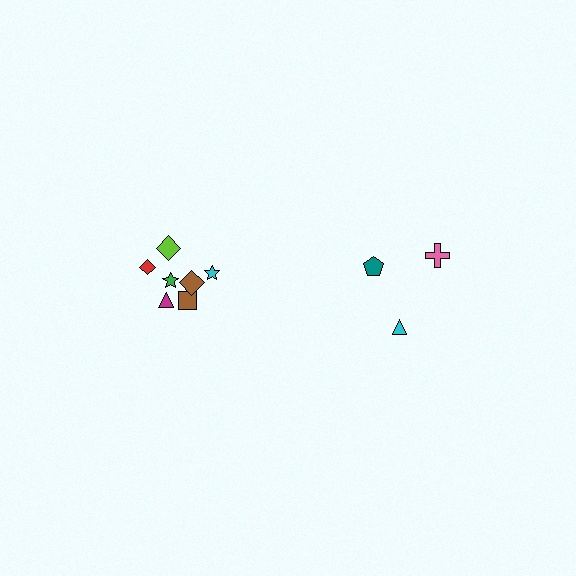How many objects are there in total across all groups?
There are 10 objects.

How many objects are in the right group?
There are 3 objects.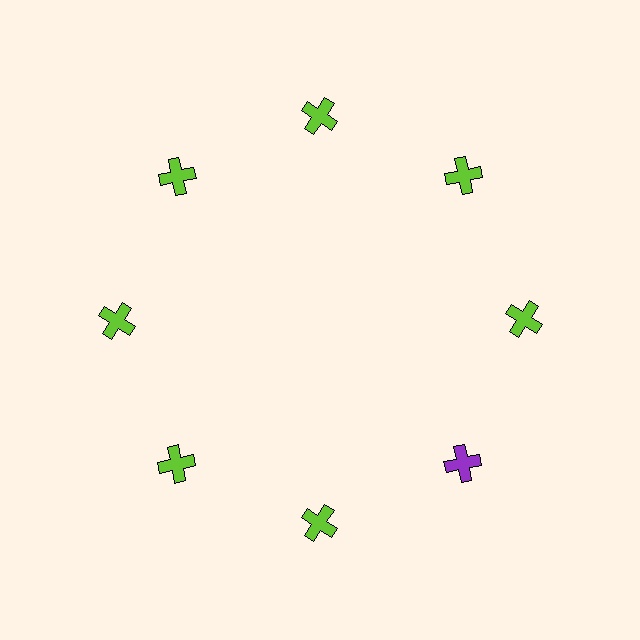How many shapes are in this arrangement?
There are 8 shapes arranged in a ring pattern.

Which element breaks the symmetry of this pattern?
The purple cross at roughly the 4 o'clock position breaks the symmetry. All other shapes are lime crosses.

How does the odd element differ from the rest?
It has a different color: purple instead of lime.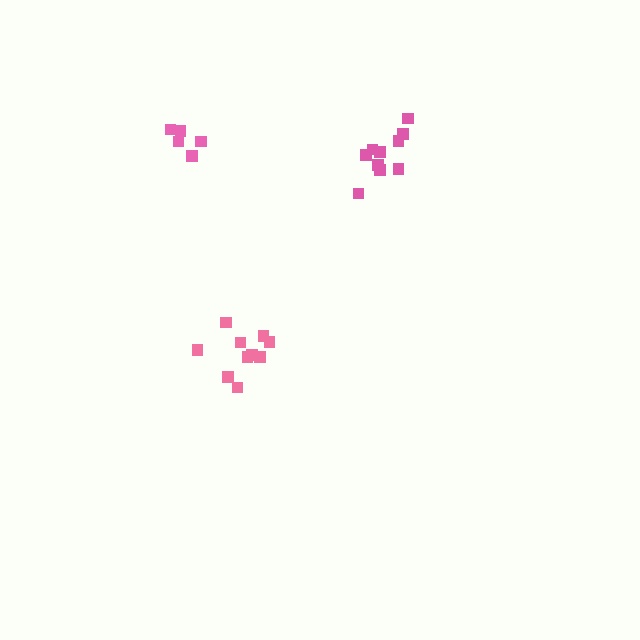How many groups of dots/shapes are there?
There are 3 groups.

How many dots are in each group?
Group 1: 10 dots, Group 2: 10 dots, Group 3: 5 dots (25 total).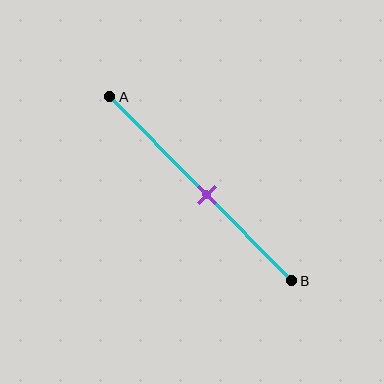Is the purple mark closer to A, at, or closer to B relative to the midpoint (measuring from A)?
The purple mark is closer to point B than the midpoint of segment AB.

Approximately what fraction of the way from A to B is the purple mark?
The purple mark is approximately 55% of the way from A to B.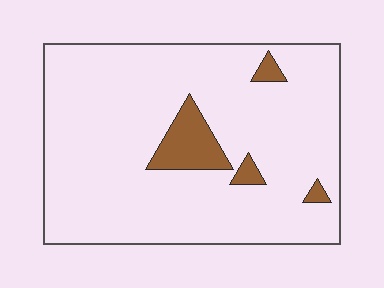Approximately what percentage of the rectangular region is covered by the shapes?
Approximately 10%.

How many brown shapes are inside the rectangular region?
4.